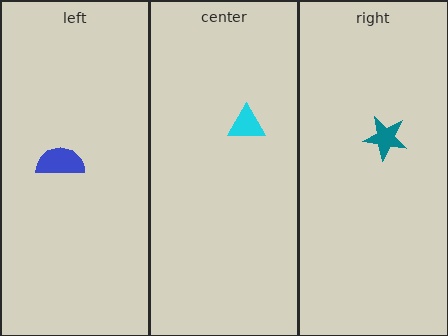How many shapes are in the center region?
1.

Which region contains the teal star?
The right region.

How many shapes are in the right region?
1.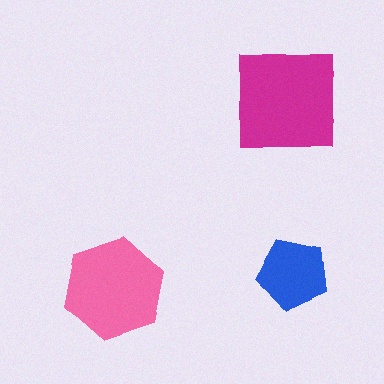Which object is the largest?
The magenta square.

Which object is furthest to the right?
The blue pentagon is rightmost.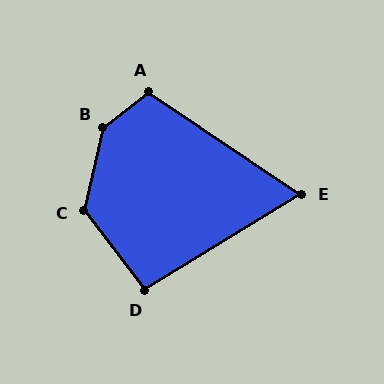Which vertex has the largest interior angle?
B, at approximately 142 degrees.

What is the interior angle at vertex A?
Approximately 107 degrees (obtuse).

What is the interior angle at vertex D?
Approximately 95 degrees (obtuse).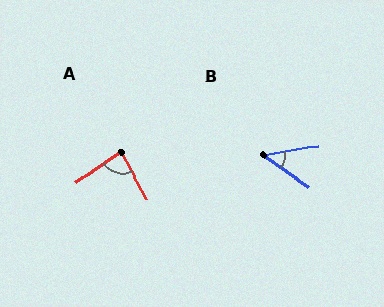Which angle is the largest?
A, at approximately 85 degrees.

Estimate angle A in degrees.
Approximately 85 degrees.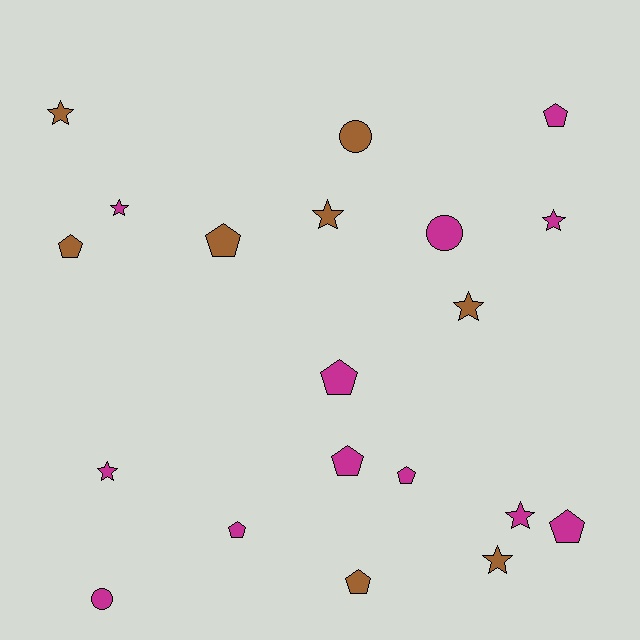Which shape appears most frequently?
Pentagon, with 9 objects.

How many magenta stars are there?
There are 4 magenta stars.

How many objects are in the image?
There are 20 objects.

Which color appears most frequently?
Magenta, with 12 objects.